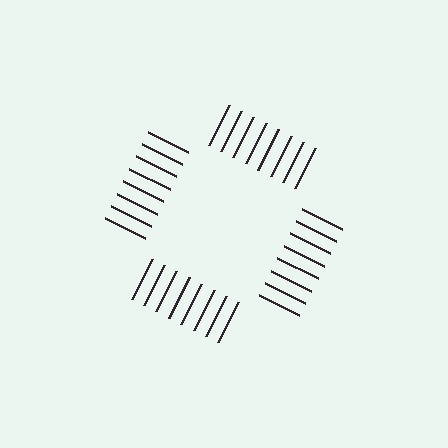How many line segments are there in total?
32 — 8 along each of the 4 edges.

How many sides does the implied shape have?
4 sides — the line-ends trace a square.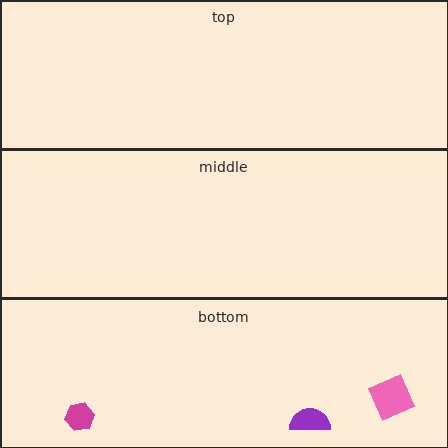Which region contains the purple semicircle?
The bottom region.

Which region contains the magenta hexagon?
The bottom region.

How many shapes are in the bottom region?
3.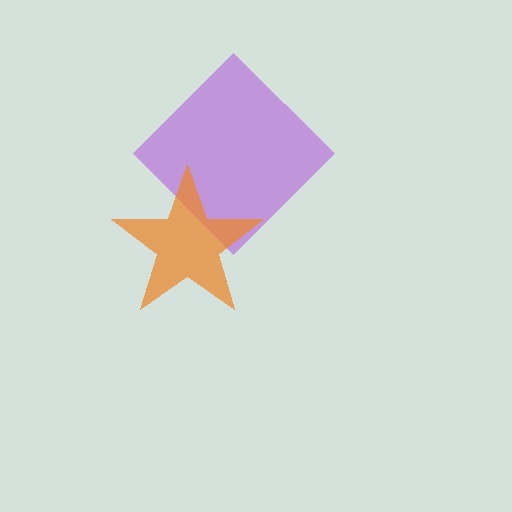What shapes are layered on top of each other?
The layered shapes are: a purple diamond, an orange star.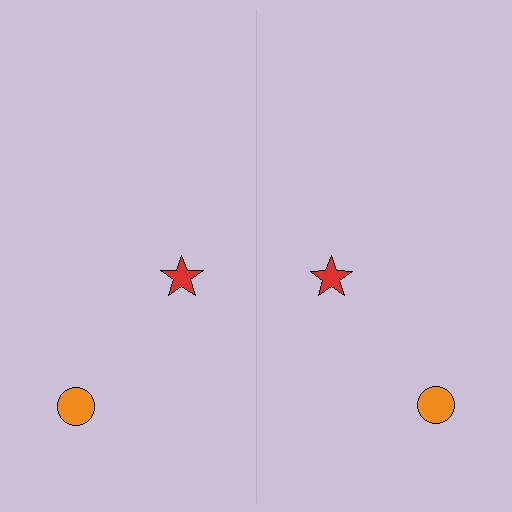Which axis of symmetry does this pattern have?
The pattern has a vertical axis of symmetry running through the center of the image.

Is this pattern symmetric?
Yes, this pattern has bilateral (reflection) symmetry.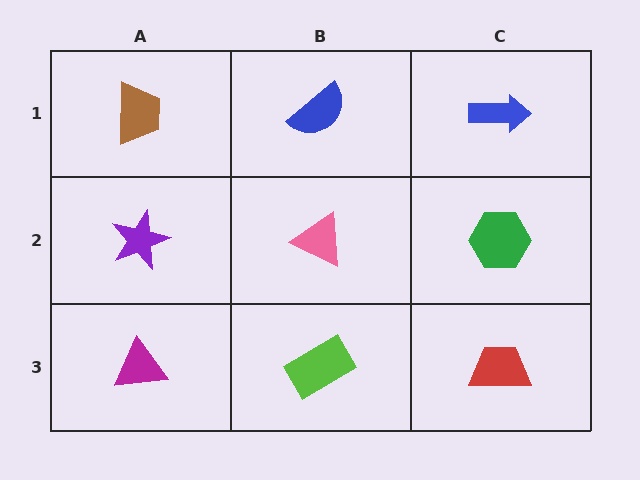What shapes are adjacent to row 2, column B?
A blue semicircle (row 1, column B), a lime rectangle (row 3, column B), a purple star (row 2, column A), a green hexagon (row 2, column C).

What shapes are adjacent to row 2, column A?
A brown trapezoid (row 1, column A), a magenta triangle (row 3, column A), a pink triangle (row 2, column B).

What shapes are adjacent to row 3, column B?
A pink triangle (row 2, column B), a magenta triangle (row 3, column A), a red trapezoid (row 3, column C).